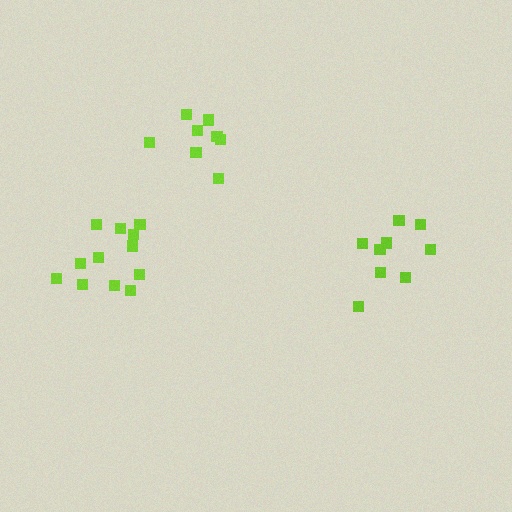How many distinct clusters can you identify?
There are 3 distinct clusters.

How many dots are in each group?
Group 1: 9 dots, Group 2: 12 dots, Group 3: 8 dots (29 total).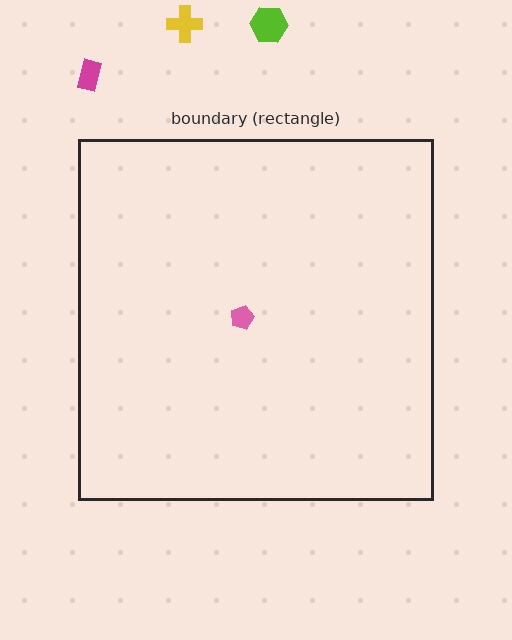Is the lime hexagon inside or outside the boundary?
Outside.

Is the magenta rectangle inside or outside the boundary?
Outside.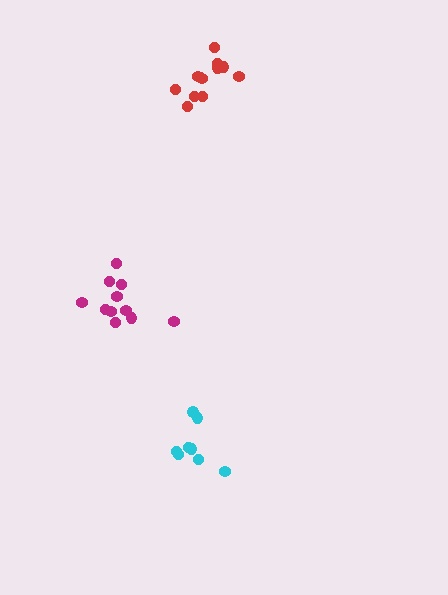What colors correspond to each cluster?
The clusters are colored: cyan, magenta, red.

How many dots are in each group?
Group 1: 8 dots, Group 2: 11 dots, Group 3: 12 dots (31 total).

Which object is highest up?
The red cluster is topmost.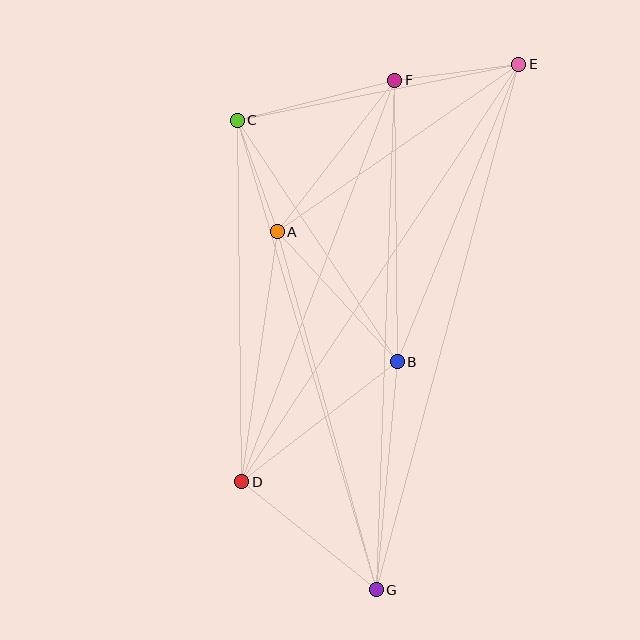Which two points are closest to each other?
Points A and C are closest to each other.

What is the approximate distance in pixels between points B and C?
The distance between B and C is approximately 290 pixels.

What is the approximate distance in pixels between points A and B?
The distance between A and B is approximately 177 pixels.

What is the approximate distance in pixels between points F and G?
The distance between F and G is approximately 510 pixels.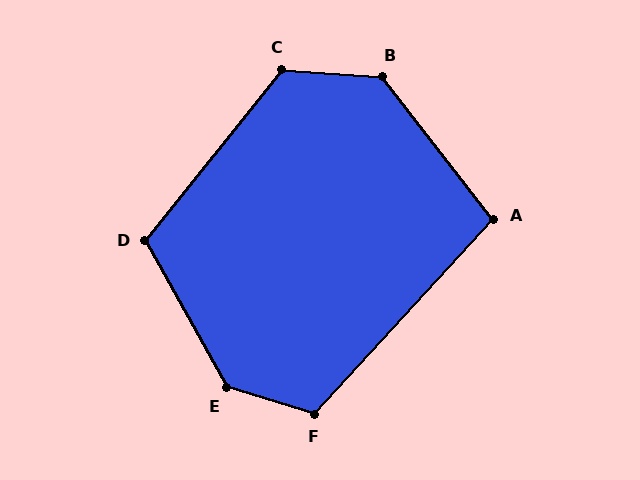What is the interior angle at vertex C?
Approximately 124 degrees (obtuse).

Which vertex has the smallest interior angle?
A, at approximately 100 degrees.